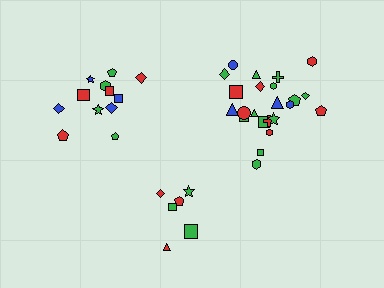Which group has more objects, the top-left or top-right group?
The top-right group.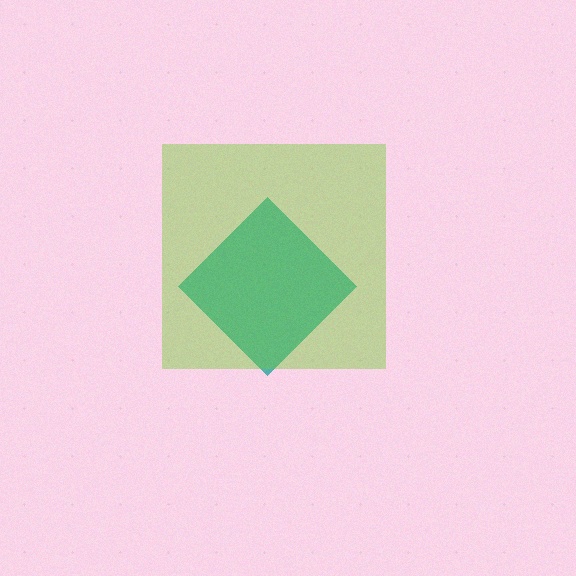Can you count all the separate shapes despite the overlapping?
Yes, there are 2 separate shapes.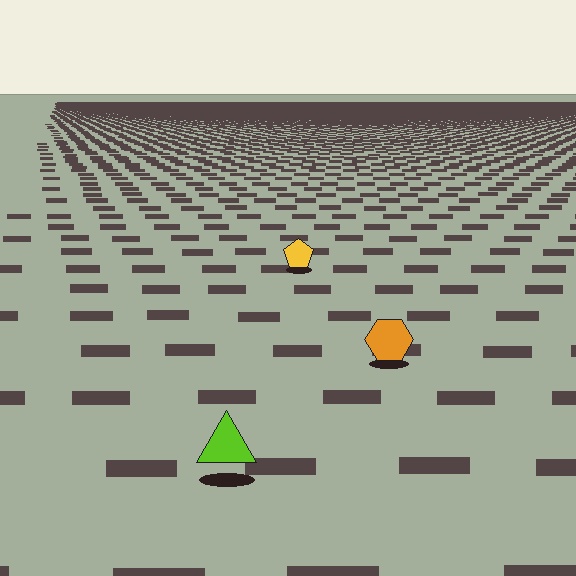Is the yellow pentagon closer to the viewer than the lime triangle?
No. The lime triangle is closer — you can tell from the texture gradient: the ground texture is coarser near it.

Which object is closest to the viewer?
The lime triangle is closest. The texture marks near it are larger and more spread out.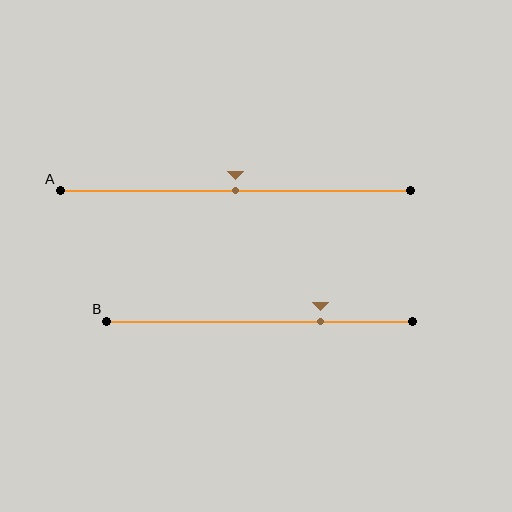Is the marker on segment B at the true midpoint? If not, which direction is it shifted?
No, the marker on segment B is shifted to the right by about 20% of the segment length.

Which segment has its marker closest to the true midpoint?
Segment A has its marker closest to the true midpoint.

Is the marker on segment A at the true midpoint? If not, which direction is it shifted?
Yes, the marker on segment A is at the true midpoint.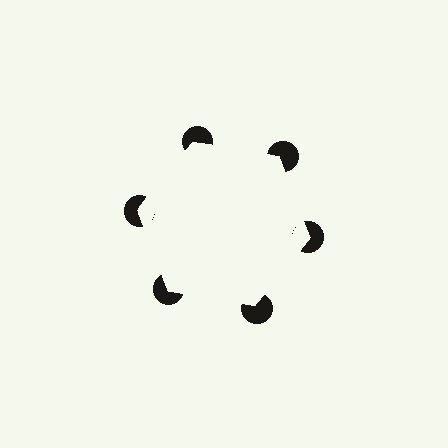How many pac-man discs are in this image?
There are 6 — one at each vertex of the illusory hexagon.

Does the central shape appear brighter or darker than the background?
It typically appears slightly brighter than the background, even though no actual brightness change is drawn.